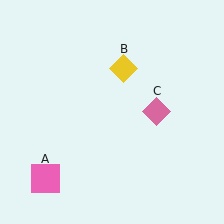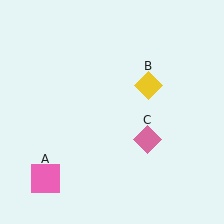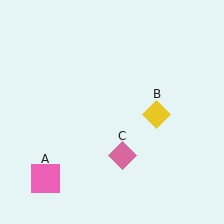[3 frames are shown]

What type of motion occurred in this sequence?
The yellow diamond (object B), pink diamond (object C) rotated clockwise around the center of the scene.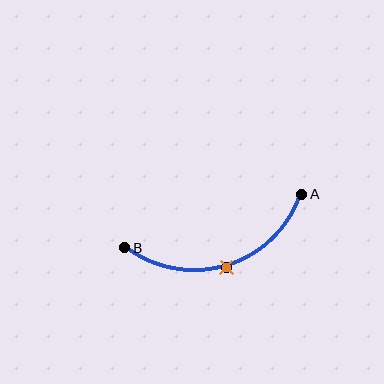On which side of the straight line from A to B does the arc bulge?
The arc bulges below the straight line connecting A and B.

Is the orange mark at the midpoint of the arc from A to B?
Yes. The orange mark lies on the arc at equal arc-length from both A and B — it is the arc midpoint.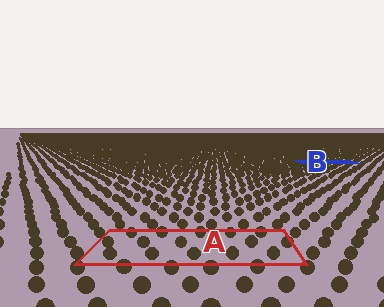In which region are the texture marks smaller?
The texture marks are smaller in region B, because it is farther away.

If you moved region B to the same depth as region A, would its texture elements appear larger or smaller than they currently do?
They would appear larger. At a closer depth, the same texture elements are projected at a bigger on-screen size.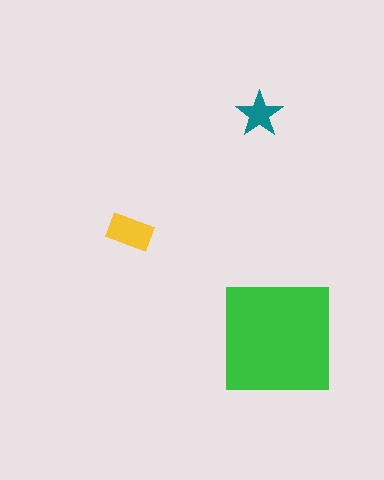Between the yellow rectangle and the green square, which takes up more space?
The green square.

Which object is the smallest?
The teal star.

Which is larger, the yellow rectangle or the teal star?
The yellow rectangle.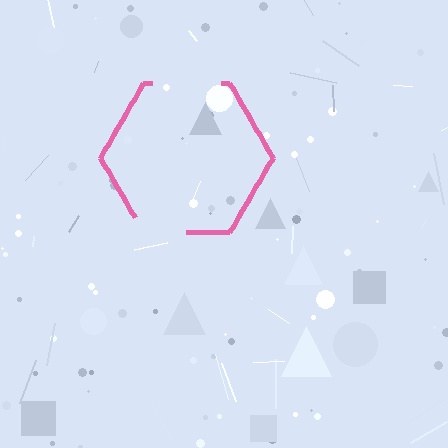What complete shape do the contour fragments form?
The contour fragments form a hexagon.